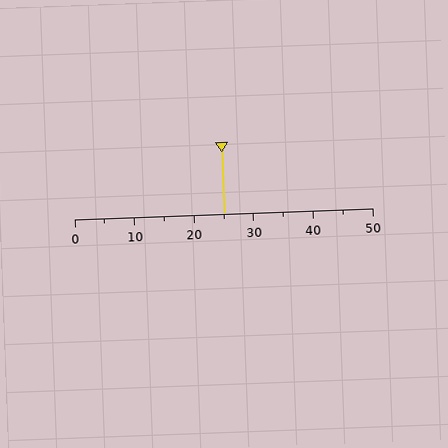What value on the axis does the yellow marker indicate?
The marker indicates approximately 25.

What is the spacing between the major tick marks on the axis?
The major ticks are spaced 10 apart.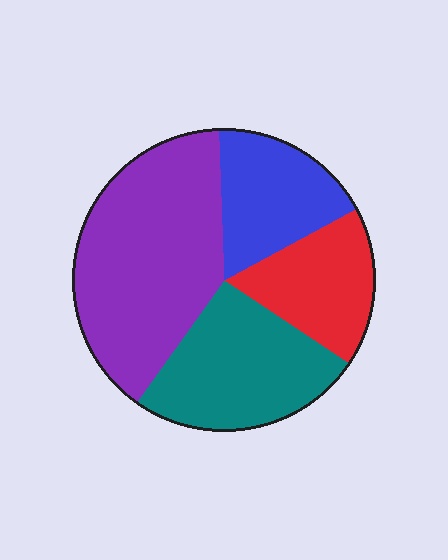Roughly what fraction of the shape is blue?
Blue covers about 20% of the shape.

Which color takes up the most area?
Purple, at roughly 40%.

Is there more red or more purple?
Purple.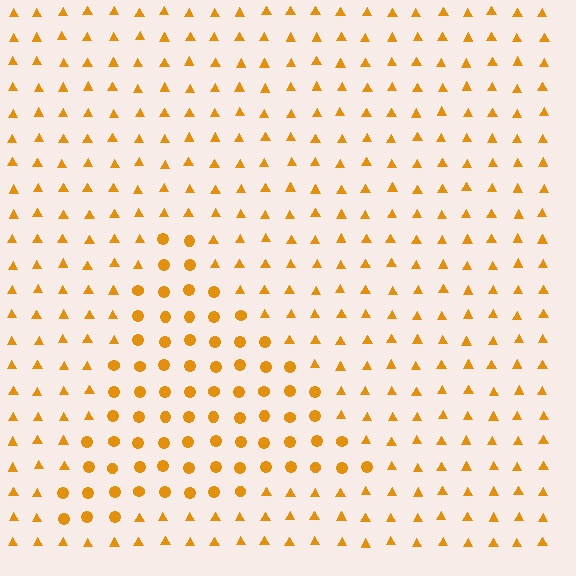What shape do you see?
I see a triangle.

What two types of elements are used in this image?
The image uses circles inside the triangle region and triangles outside it.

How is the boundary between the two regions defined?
The boundary is defined by a change in element shape: circles inside vs. triangles outside. All elements share the same color and spacing.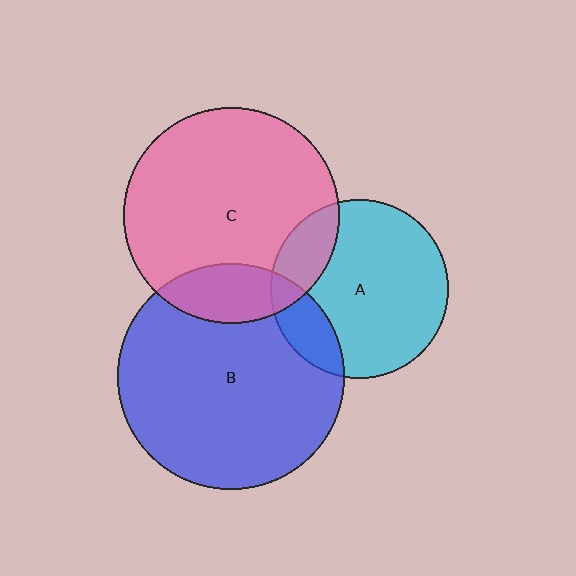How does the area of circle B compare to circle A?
Approximately 1.6 times.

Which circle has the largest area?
Circle B (blue).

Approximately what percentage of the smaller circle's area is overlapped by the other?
Approximately 15%.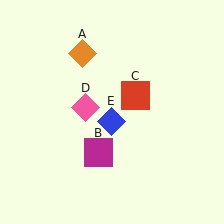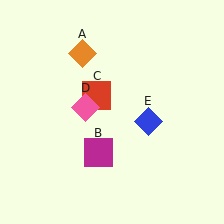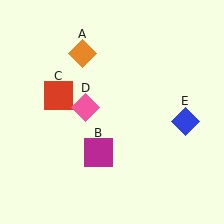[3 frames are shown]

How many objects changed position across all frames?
2 objects changed position: red square (object C), blue diamond (object E).